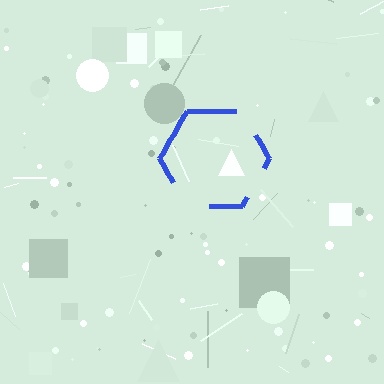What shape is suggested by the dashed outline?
The dashed outline suggests a hexagon.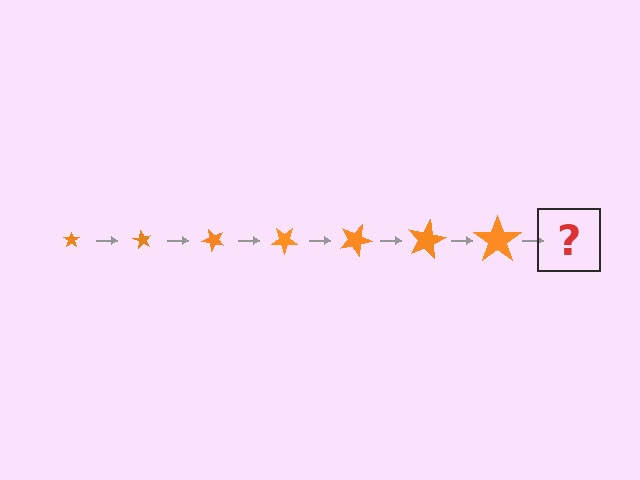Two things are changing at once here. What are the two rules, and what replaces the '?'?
The two rules are that the star grows larger each step and it rotates 60 degrees each step. The '?' should be a star, larger than the previous one and rotated 420 degrees from the start.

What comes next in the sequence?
The next element should be a star, larger than the previous one and rotated 420 degrees from the start.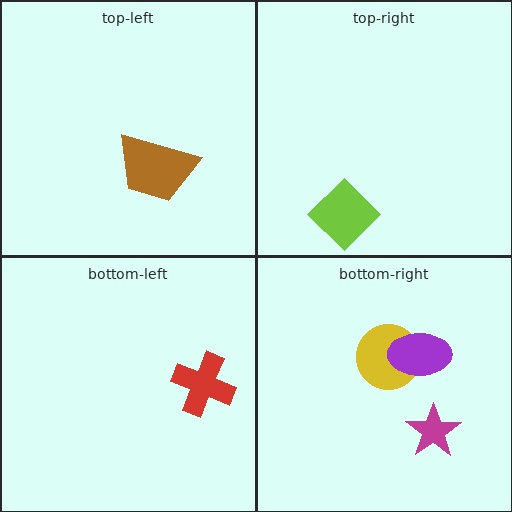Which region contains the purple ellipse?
The bottom-right region.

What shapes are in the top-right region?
The lime diamond.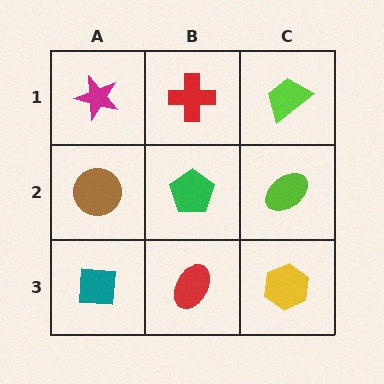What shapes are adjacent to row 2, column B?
A red cross (row 1, column B), a red ellipse (row 3, column B), a brown circle (row 2, column A), a lime ellipse (row 2, column C).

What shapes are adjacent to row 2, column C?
A lime trapezoid (row 1, column C), a yellow hexagon (row 3, column C), a green pentagon (row 2, column B).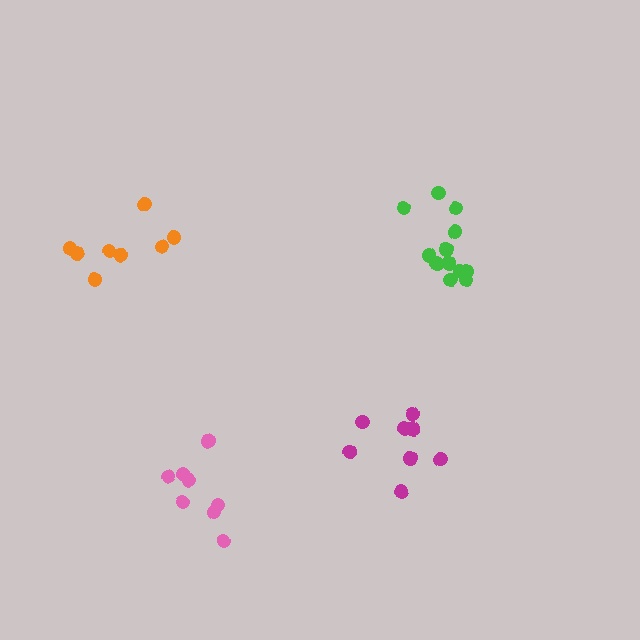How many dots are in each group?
Group 1: 8 dots, Group 2: 8 dots, Group 3: 9 dots, Group 4: 12 dots (37 total).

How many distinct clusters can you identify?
There are 4 distinct clusters.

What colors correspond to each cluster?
The clusters are colored: pink, orange, magenta, green.